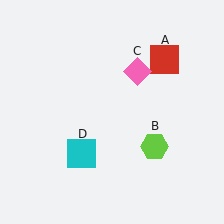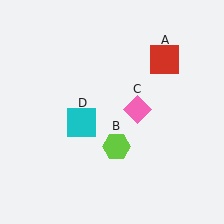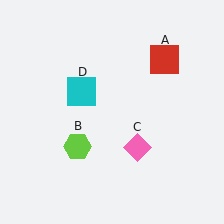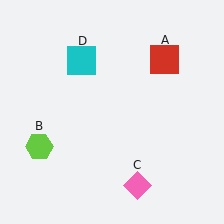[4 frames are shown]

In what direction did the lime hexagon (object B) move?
The lime hexagon (object B) moved left.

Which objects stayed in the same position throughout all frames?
Red square (object A) remained stationary.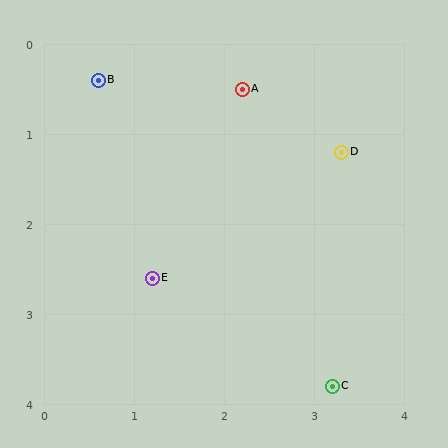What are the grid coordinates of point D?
Point D is at approximately (3.3, 1.2).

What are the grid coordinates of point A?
Point A is at approximately (2.2, 0.5).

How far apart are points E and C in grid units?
Points E and C are about 2.3 grid units apart.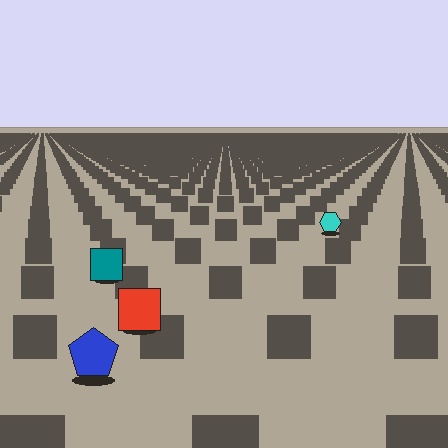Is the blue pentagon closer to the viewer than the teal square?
Yes. The blue pentagon is closer — you can tell from the texture gradient: the ground texture is coarser near it.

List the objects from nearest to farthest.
From nearest to farthest: the blue pentagon, the red square, the teal square, the cyan hexagon.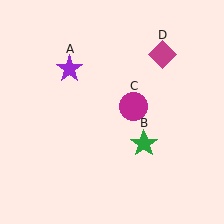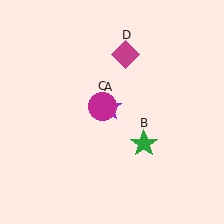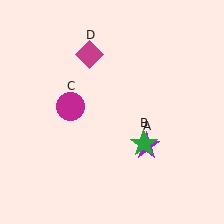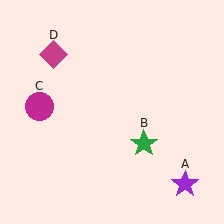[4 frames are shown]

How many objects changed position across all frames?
3 objects changed position: purple star (object A), magenta circle (object C), magenta diamond (object D).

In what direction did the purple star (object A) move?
The purple star (object A) moved down and to the right.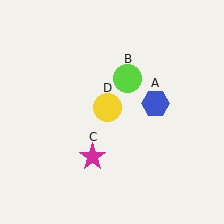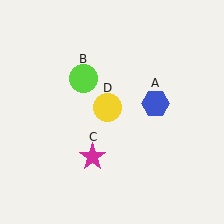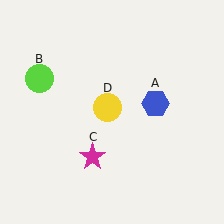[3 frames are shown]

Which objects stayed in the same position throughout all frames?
Blue hexagon (object A) and magenta star (object C) and yellow circle (object D) remained stationary.